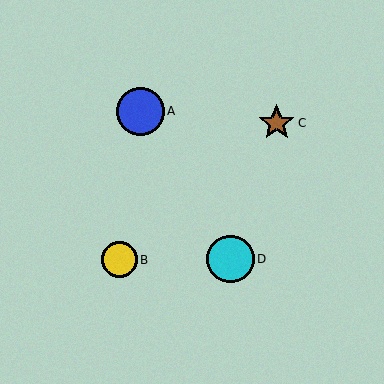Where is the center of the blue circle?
The center of the blue circle is at (141, 111).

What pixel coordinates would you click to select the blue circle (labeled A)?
Click at (141, 111) to select the blue circle A.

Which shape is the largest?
The blue circle (labeled A) is the largest.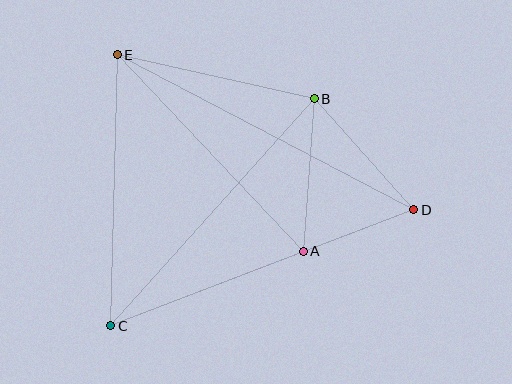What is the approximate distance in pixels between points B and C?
The distance between B and C is approximately 305 pixels.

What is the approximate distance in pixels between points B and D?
The distance between B and D is approximately 149 pixels.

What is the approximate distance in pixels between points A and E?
The distance between A and E is approximately 271 pixels.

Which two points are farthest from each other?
Points D and E are farthest from each other.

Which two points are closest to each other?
Points A and D are closest to each other.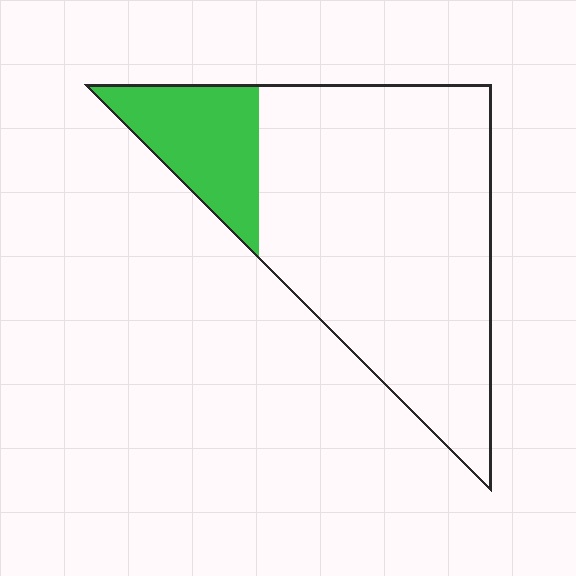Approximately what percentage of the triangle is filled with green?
Approximately 20%.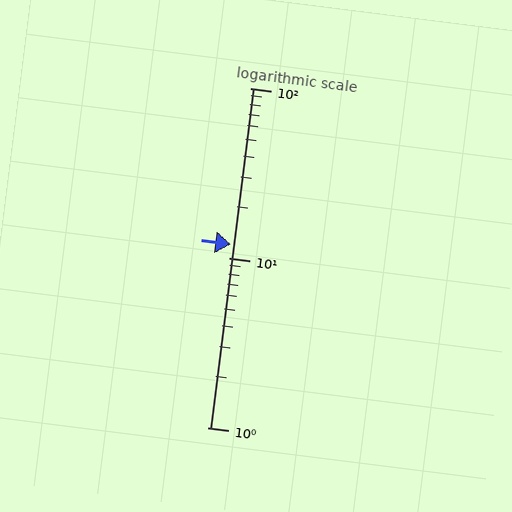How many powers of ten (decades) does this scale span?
The scale spans 2 decades, from 1 to 100.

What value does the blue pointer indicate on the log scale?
The pointer indicates approximately 12.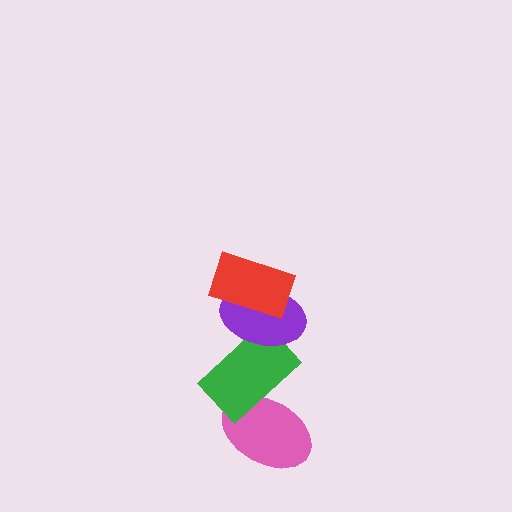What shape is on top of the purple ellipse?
The red rectangle is on top of the purple ellipse.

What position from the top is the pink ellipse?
The pink ellipse is 4th from the top.